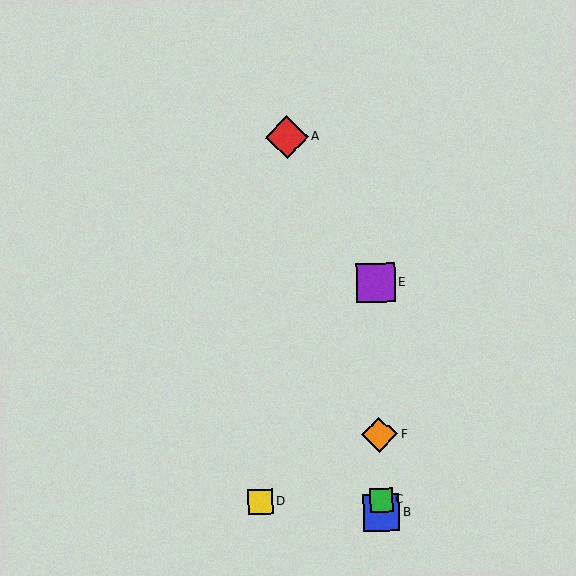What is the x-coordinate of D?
Object D is at x≈260.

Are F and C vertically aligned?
Yes, both are at x≈379.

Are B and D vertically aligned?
No, B is at x≈381 and D is at x≈260.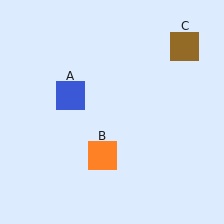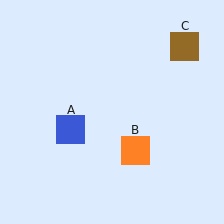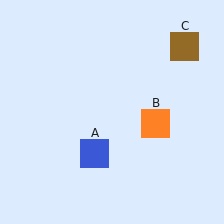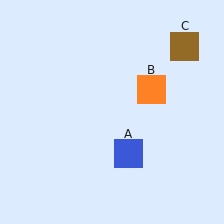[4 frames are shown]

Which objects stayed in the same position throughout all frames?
Brown square (object C) remained stationary.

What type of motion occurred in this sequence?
The blue square (object A), orange square (object B) rotated counterclockwise around the center of the scene.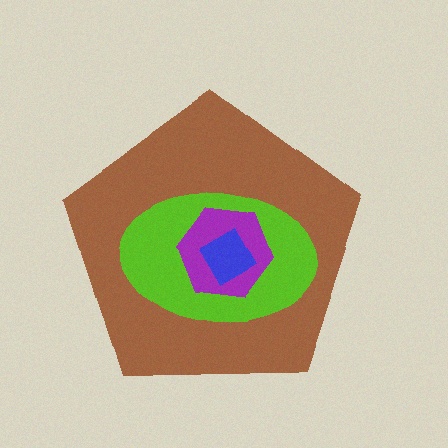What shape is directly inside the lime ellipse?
The purple hexagon.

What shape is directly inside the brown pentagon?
The lime ellipse.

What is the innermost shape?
The blue diamond.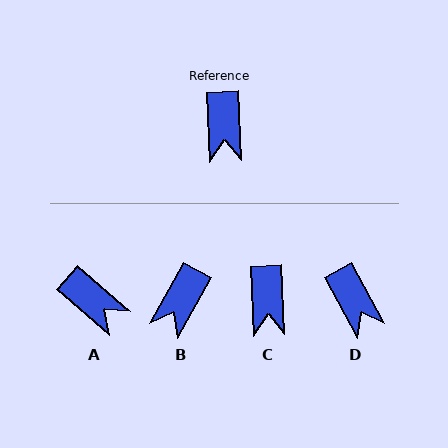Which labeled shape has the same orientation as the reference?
C.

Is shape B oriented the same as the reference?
No, it is off by about 31 degrees.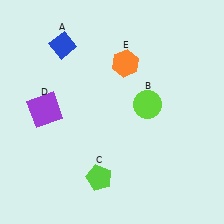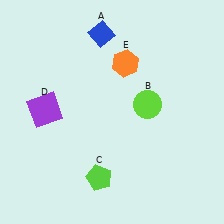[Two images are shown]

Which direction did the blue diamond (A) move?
The blue diamond (A) moved right.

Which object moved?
The blue diamond (A) moved right.